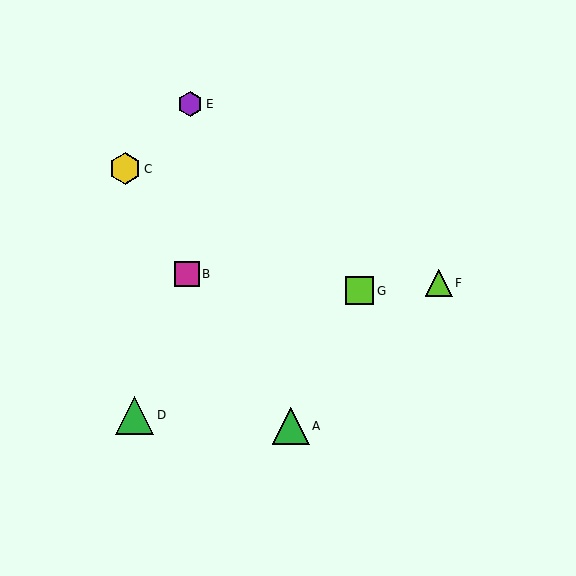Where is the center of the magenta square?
The center of the magenta square is at (187, 274).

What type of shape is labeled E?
Shape E is a purple hexagon.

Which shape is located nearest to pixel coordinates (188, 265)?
The magenta square (labeled B) at (187, 274) is nearest to that location.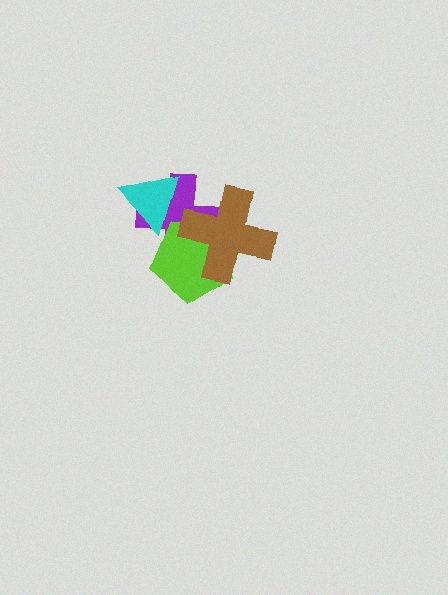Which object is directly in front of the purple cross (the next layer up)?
The cyan triangle is directly in front of the purple cross.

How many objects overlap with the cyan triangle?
1 object overlaps with the cyan triangle.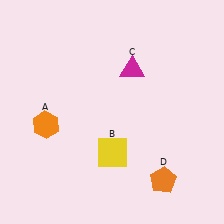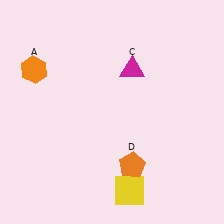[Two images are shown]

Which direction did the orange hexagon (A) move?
The orange hexagon (A) moved up.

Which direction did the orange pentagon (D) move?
The orange pentagon (D) moved left.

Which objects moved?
The objects that moved are: the orange hexagon (A), the yellow square (B), the orange pentagon (D).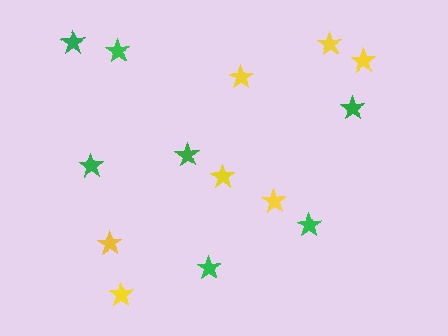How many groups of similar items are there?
There are 2 groups: one group of yellow stars (7) and one group of green stars (7).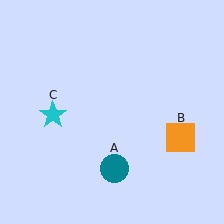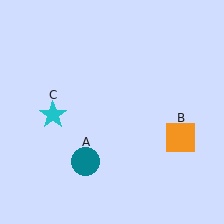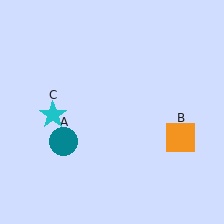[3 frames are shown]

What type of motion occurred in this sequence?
The teal circle (object A) rotated clockwise around the center of the scene.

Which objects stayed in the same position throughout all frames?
Orange square (object B) and cyan star (object C) remained stationary.